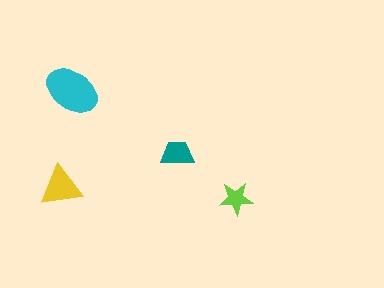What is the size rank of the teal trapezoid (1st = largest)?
3rd.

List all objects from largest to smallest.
The cyan ellipse, the yellow triangle, the teal trapezoid, the lime star.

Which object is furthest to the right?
The lime star is rightmost.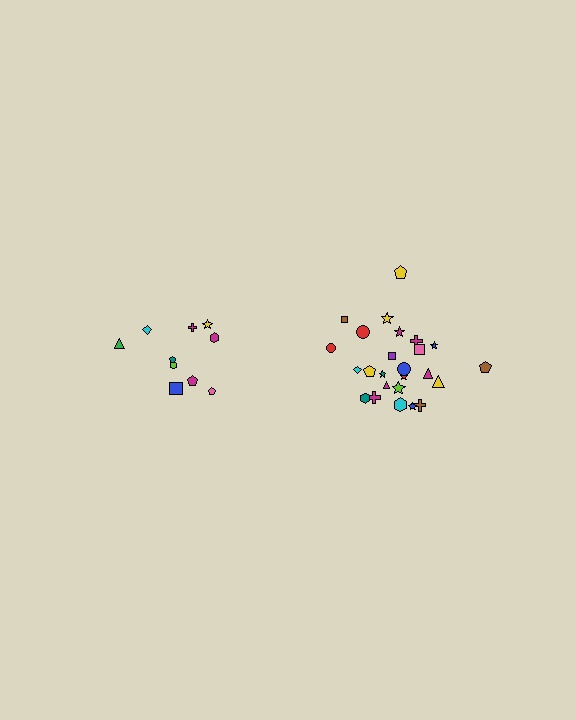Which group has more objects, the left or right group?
The right group.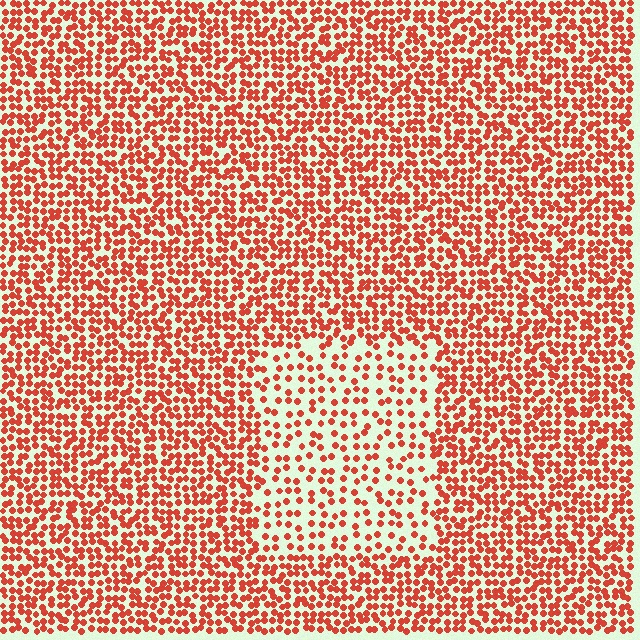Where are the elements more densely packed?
The elements are more densely packed outside the rectangle boundary.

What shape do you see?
I see a rectangle.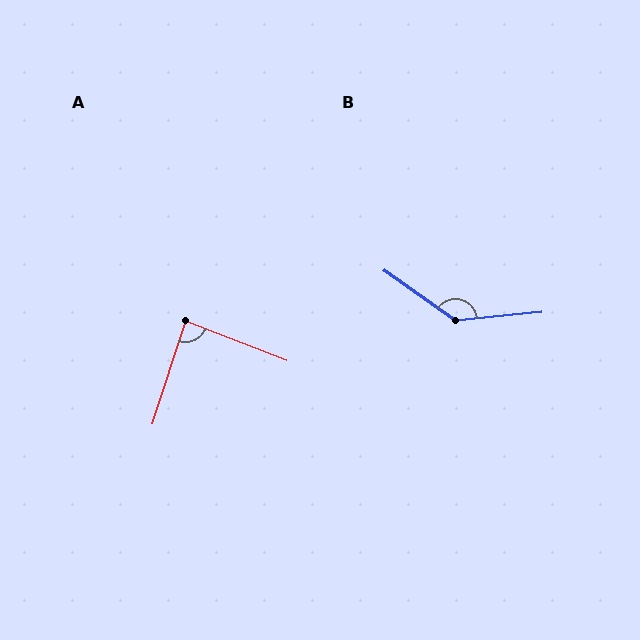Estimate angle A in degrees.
Approximately 87 degrees.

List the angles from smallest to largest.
A (87°), B (139°).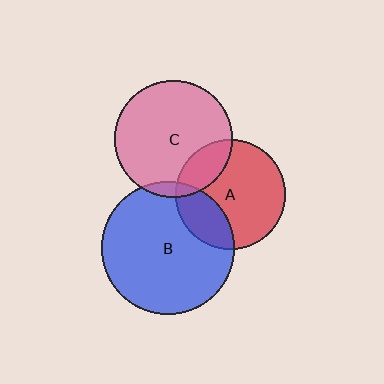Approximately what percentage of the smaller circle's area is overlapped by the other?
Approximately 20%.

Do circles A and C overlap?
Yes.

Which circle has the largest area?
Circle B (blue).